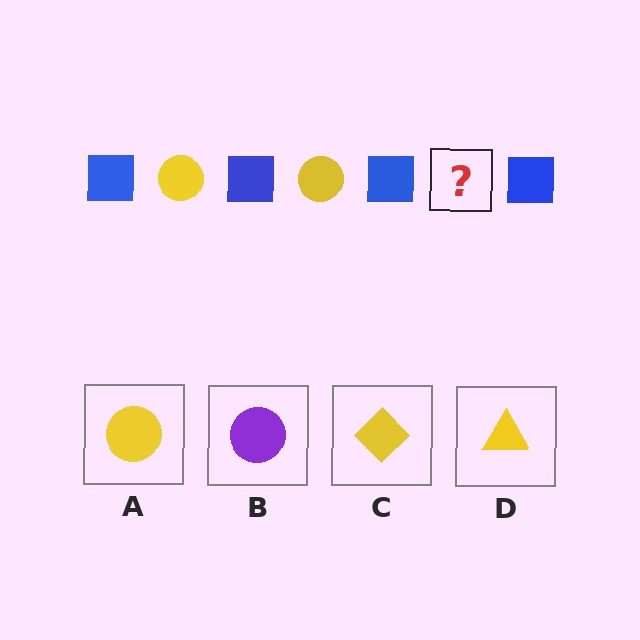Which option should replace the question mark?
Option A.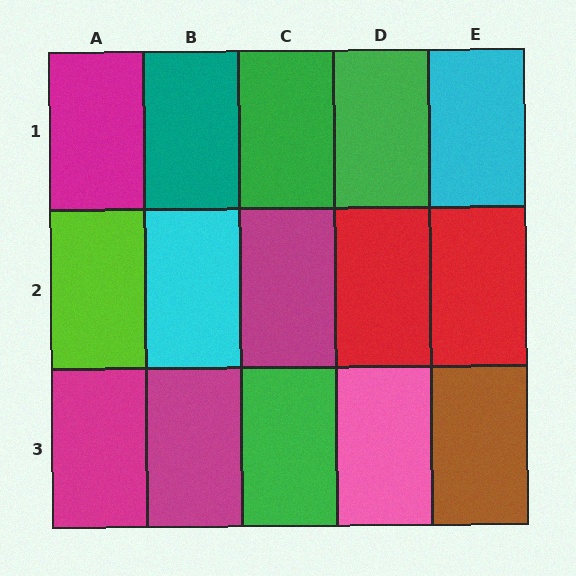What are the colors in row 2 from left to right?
Lime, cyan, magenta, red, red.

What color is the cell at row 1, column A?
Magenta.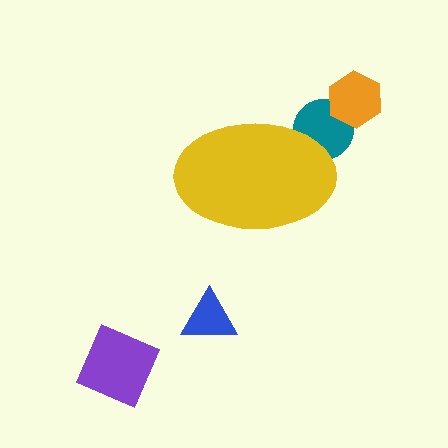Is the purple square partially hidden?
No, the purple square is fully visible.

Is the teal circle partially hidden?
Yes, the teal circle is partially hidden behind the yellow ellipse.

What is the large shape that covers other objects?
A yellow ellipse.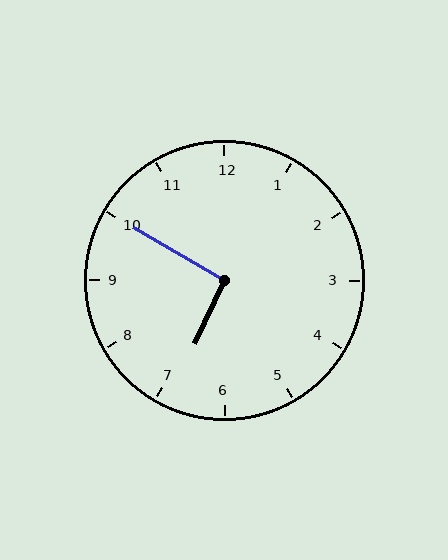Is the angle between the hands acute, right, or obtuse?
It is right.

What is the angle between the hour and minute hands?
Approximately 95 degrees.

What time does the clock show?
6:50.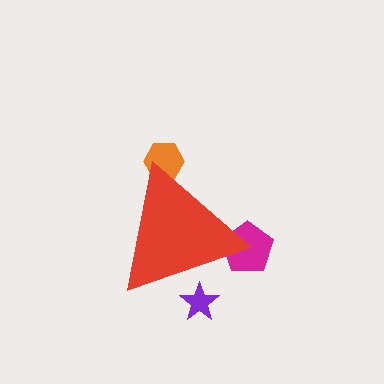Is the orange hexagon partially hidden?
Yes, the orange hexagon is partially hidden behind the red triangle.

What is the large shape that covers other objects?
A red triangle.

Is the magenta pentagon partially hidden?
Yes, the magenta pentagon is partially hidden behind the red triangle.